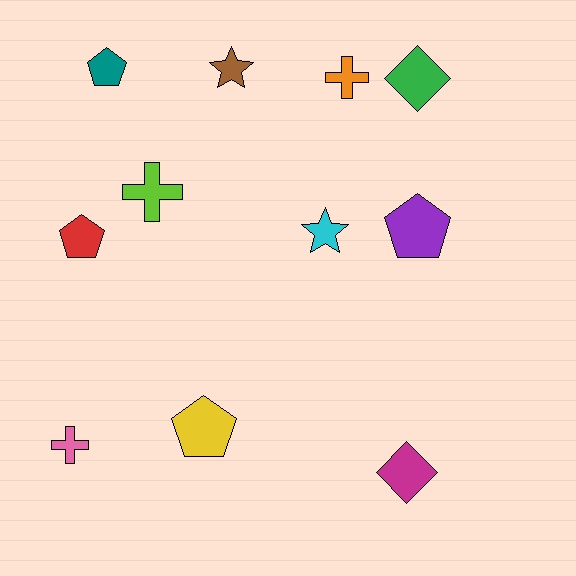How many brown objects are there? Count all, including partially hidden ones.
There is 1 brown object.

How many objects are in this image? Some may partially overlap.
There are 11 objects.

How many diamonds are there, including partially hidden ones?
There are 2 diamonds.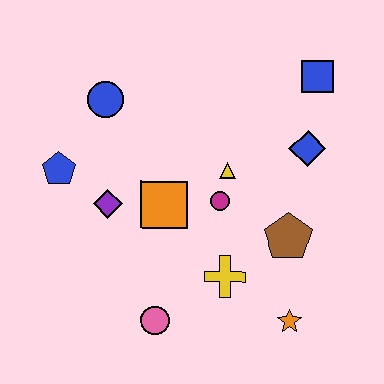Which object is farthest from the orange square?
The blue square is farthest from the orange square.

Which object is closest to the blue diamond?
The blue square is closest to the blue diamond.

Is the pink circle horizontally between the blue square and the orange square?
No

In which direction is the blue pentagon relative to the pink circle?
The blue pentagon is above the pink circle.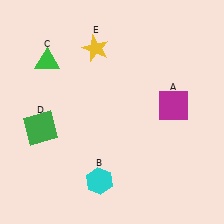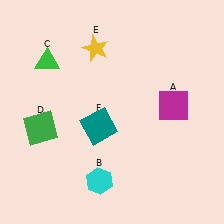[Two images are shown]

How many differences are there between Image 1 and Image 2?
There is 1 difference between the two images.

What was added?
A teal square (F) was added in Image 2.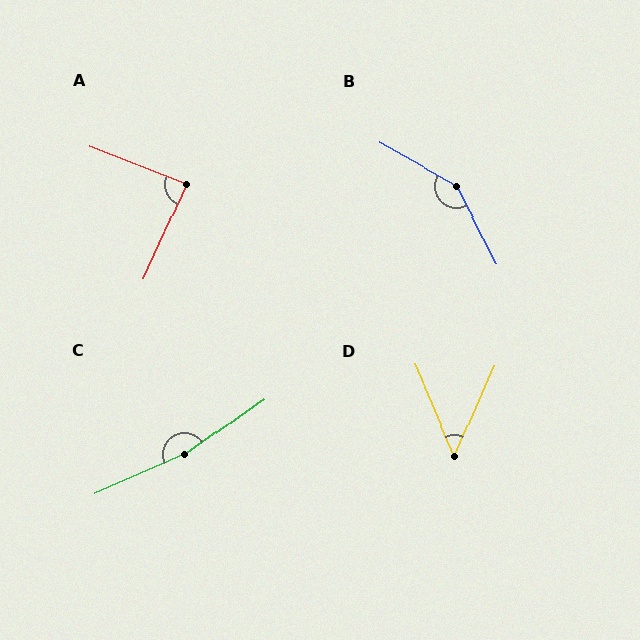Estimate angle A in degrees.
Approximately 87 degrees.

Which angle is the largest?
C, at approximately 169 degrees.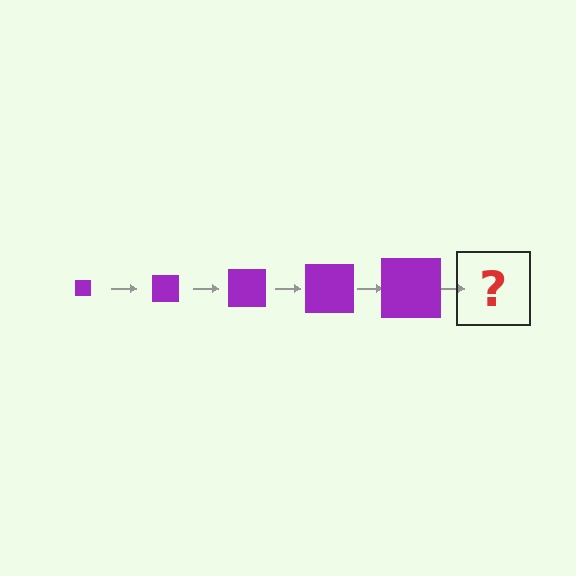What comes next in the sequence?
The next element should be a purple square, larger than the previous one.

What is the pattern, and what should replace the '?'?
The pattern is that the square gets progressively larger each step. The '?' should be a purple square, larger than the previous one.